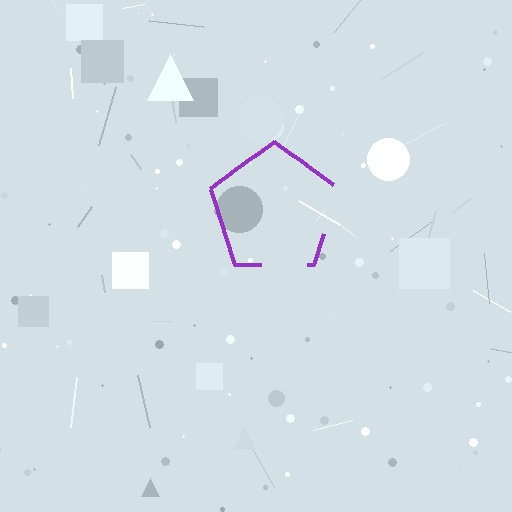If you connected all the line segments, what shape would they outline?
They would outline a pentagon.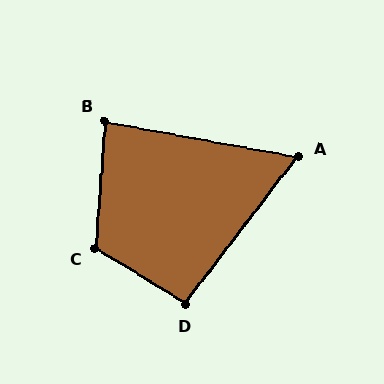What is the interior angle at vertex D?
Approximately 96 degrees (obtuse).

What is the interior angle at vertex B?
Approximately 84 degrees (acute).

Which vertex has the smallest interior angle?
A, at approximately 63 degrees.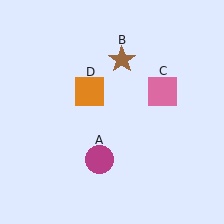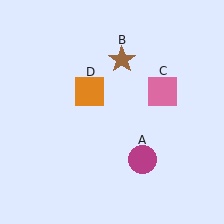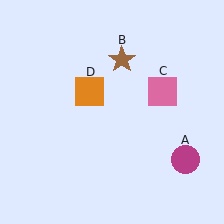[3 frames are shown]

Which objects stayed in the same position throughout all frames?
Brown star (object B) and pink square (object C) and orange square (object D) remained stationary.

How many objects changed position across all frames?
1 object changed position: magenta circle (object A).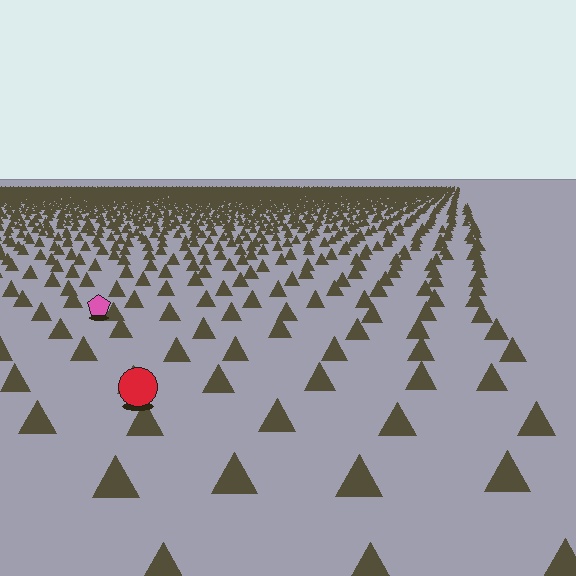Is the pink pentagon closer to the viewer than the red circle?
No. The red circle is closer — you can tell from the texture gradient: the ground texture is coarser near it.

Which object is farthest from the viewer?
The pink pentagon is farthest from the viewer. It appears smaller and the ground texture around it is denser.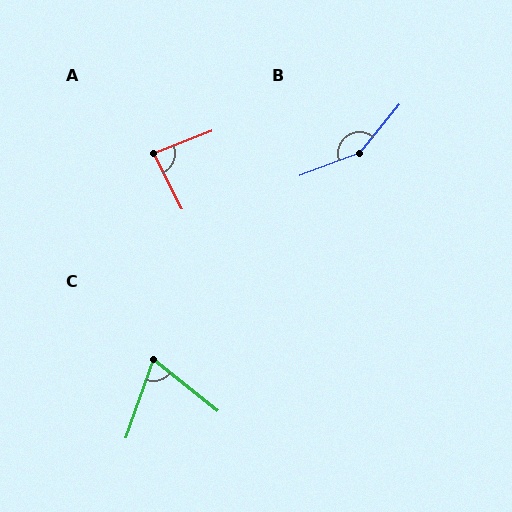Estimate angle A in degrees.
Approximately 84 degrees.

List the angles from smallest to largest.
C (70°), A (84°), B (151°).